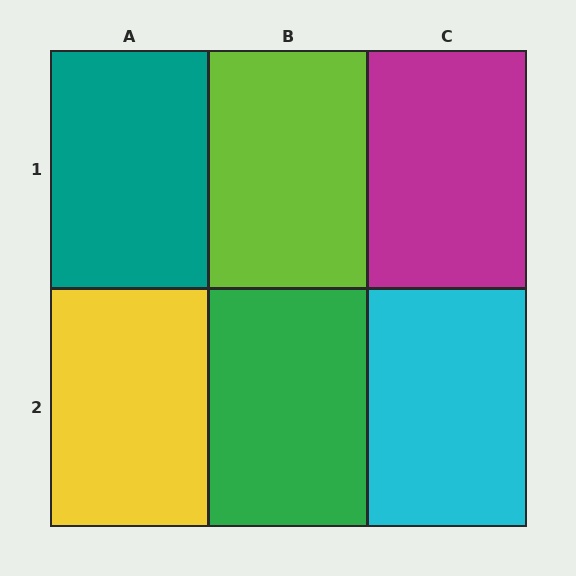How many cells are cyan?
1 cell is cyan.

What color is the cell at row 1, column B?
Lime.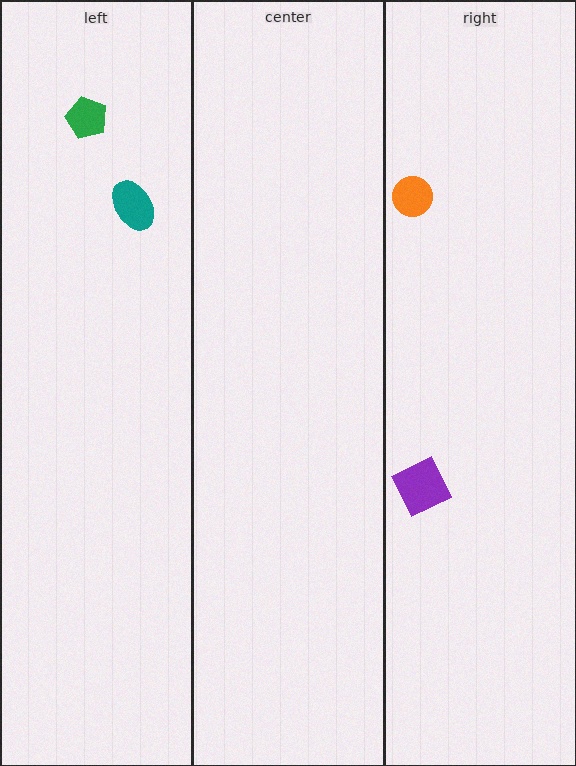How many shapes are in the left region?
2.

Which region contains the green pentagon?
The left region.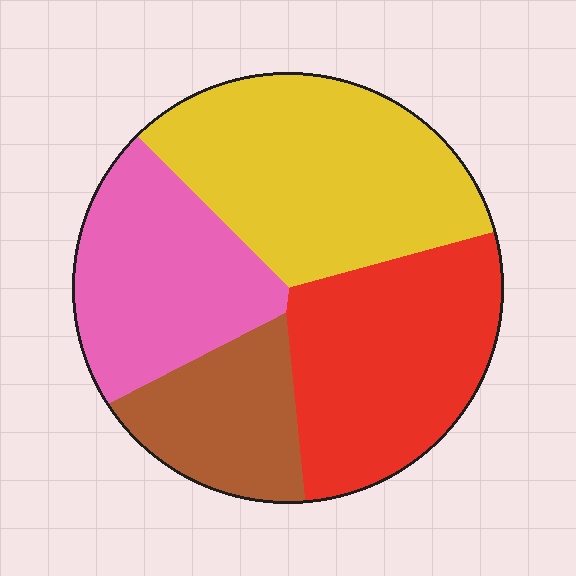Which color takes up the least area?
Brown, at roughly 15%.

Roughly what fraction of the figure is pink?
Pink covers 23% of the figure.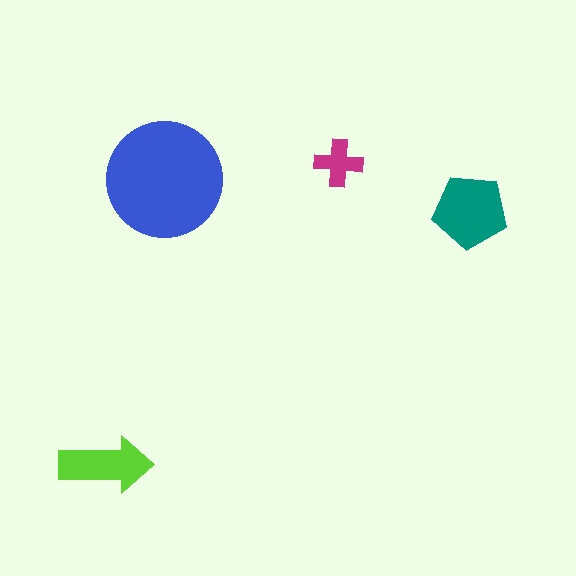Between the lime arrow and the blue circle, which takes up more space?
The blue circle.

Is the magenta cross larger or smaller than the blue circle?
Smaller.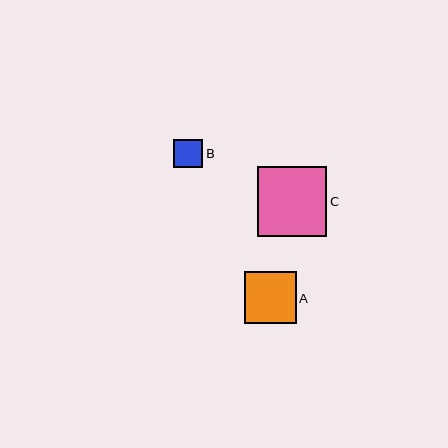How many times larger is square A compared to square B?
Square A is approximately 1.8 times the size of square B.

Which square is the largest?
Square C is the largest with a size of approximately 69 pixels.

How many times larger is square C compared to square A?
Square C is approximately 1.3 times the size of square A.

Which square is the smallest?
Square B is the smallest with a size of approximately 29 pixels.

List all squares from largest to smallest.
From largest to smallest: C, A, B.